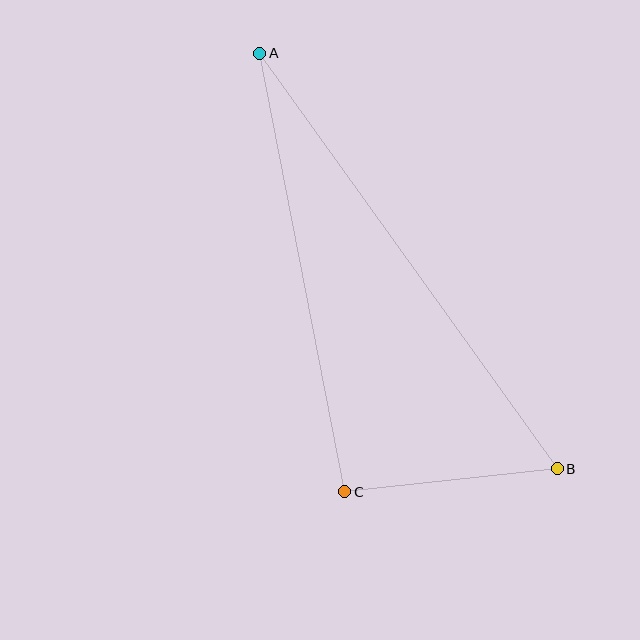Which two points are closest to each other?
Points B and C are closest to each other.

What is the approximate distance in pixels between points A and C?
The distance between A and C is approximately 447 pixels.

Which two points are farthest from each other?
Points A and B are farthest from each other.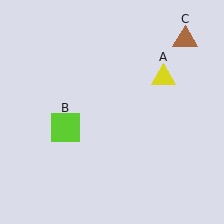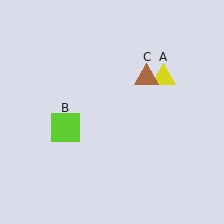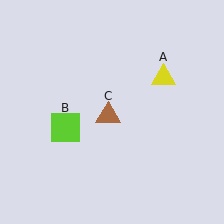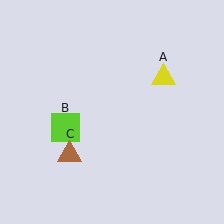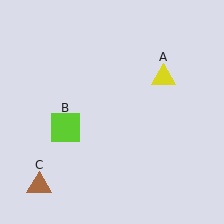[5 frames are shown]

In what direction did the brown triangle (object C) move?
The brown triangle (object C) moved down and to the left.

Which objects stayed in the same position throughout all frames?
Yellow triangle (object A) and lime square (object B) remained stationary.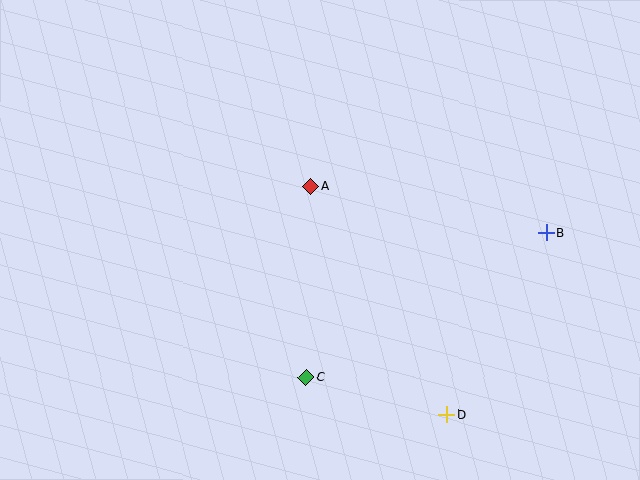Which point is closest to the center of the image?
Point A at (311, 186) is closest to the center.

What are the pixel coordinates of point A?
Point A is at (311, 186).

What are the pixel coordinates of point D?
Point D is at (447, 414).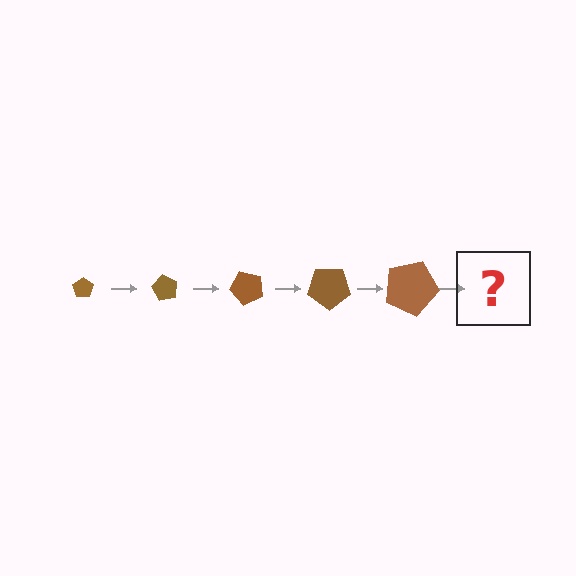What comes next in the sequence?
The next element should be a pentagon, larger than the previous one and rotated 300 degrees from the start.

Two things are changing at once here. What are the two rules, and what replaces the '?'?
The two rules are that the pentagon grows larger each step and it rotates 60 degrees each step. The '?' should be a pentagon, larger than the previous one and rotated 300 degrees from the start.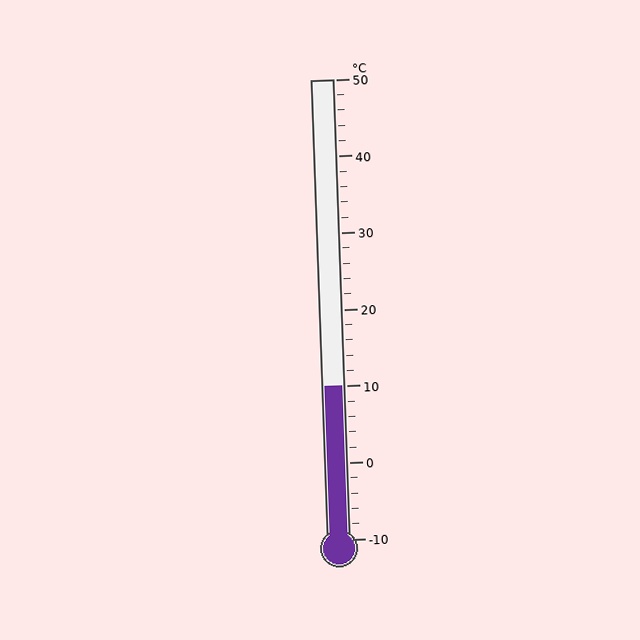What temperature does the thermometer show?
The thermometer shows approximately 10°C.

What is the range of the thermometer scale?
The thermometer scale ranges from -10°C to 50°C.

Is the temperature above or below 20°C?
The temperature is below 20°C.